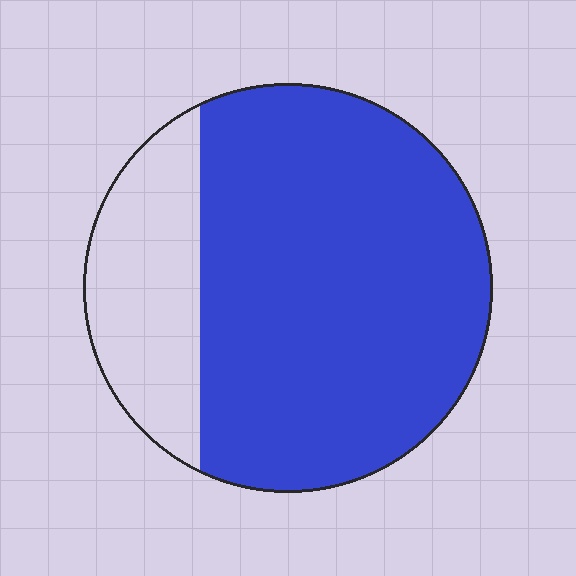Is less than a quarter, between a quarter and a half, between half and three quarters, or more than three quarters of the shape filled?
More than three quarters.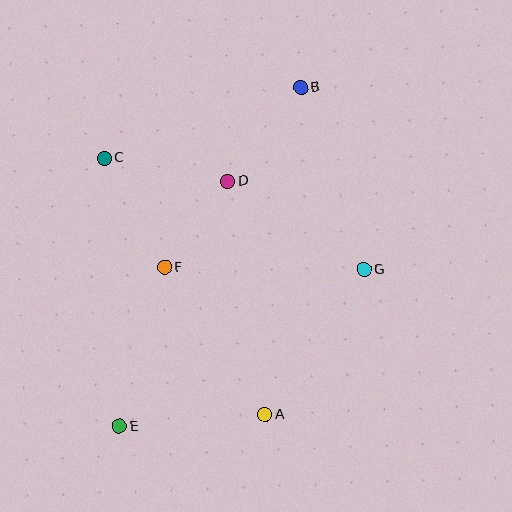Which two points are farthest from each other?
Points B and E are farthest from each other.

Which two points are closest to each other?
Points D and F are closest to each other.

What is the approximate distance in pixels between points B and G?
The distance between B and G is approximately 193 pixels.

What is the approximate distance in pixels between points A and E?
The distance between A and E is approximately 146 pixels.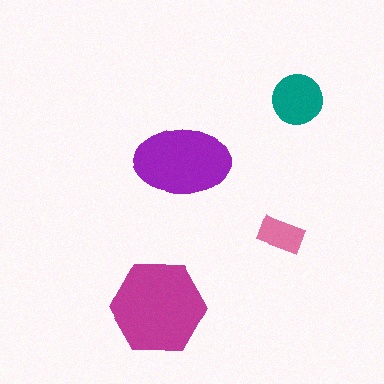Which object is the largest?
The magenta hexagon.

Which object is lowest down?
The magenta hexagon is bottommost.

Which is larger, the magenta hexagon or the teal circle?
The magenta hexagon.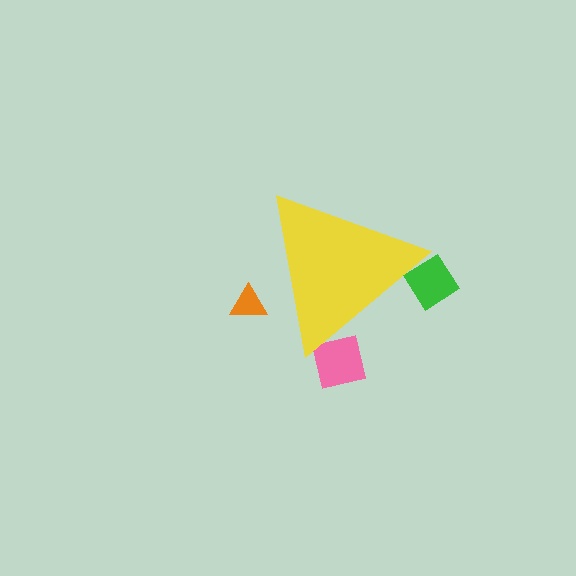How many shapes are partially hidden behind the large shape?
3 shapes are partially hidden.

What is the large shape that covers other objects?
A yellow triangle.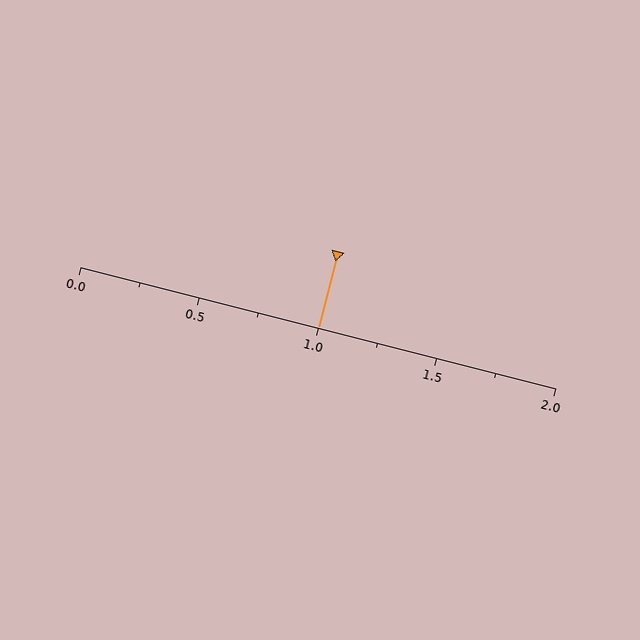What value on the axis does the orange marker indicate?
The marker indicates approximately 1.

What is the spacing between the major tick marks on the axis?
The major ticks are spaced 0.5 apart.